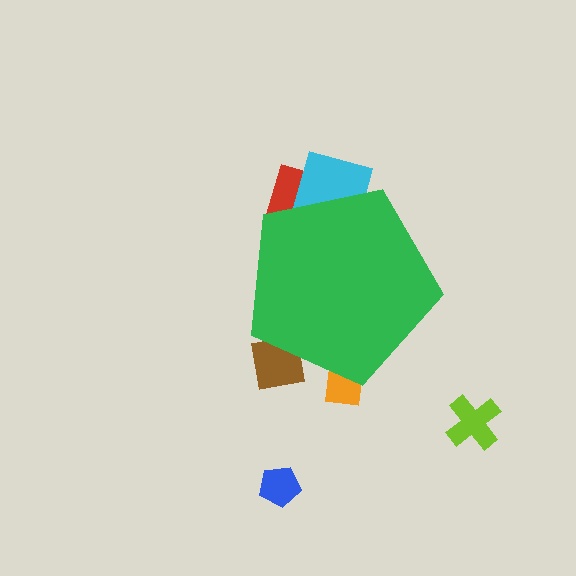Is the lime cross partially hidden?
No, the lime cross is fully visible.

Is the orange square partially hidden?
Yes, the orange square is partially hidden behind the green pentagon.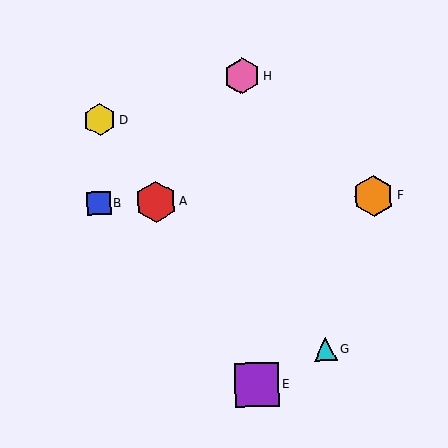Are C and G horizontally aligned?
No, C is at y≈196 and G is at y≈350.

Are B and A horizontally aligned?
Yes, both are at y≈203.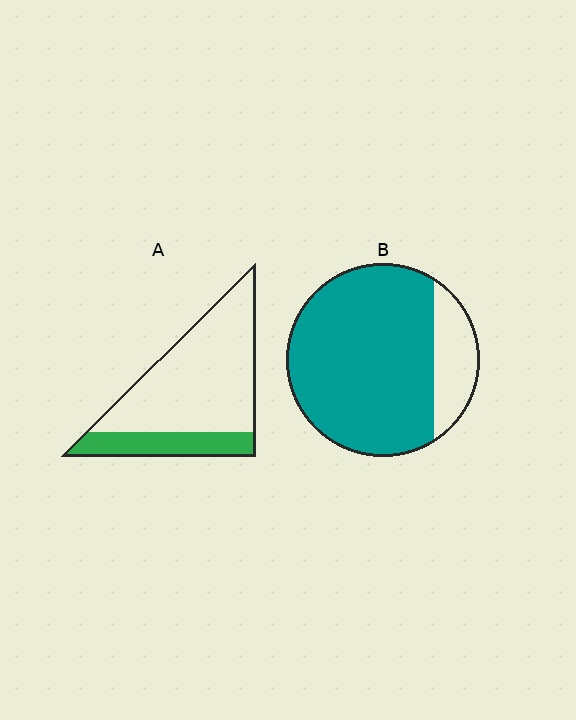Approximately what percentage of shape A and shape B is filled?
A is approximately 25% and B is approximately 80%.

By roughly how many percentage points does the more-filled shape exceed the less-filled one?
By roughly 60 percentage points (B over A).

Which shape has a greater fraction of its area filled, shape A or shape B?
Shape B.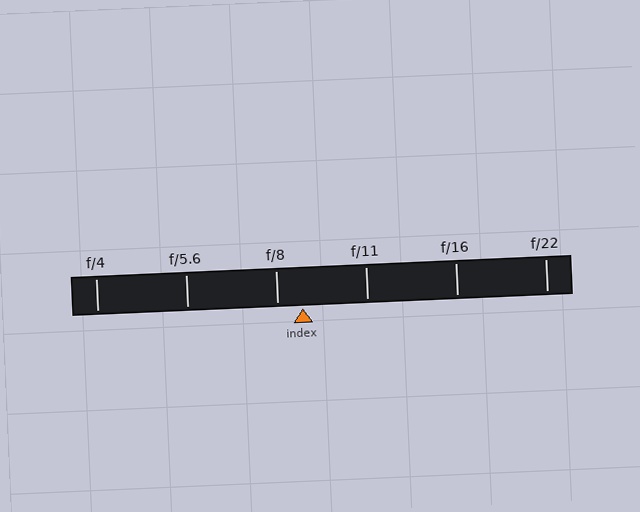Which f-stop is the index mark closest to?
The index mark is closest to f/8.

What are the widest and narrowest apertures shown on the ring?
The widest aperture shown is f/4 and the narrowest is f/22.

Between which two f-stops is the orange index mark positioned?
The index mark is between f/8 and f/11.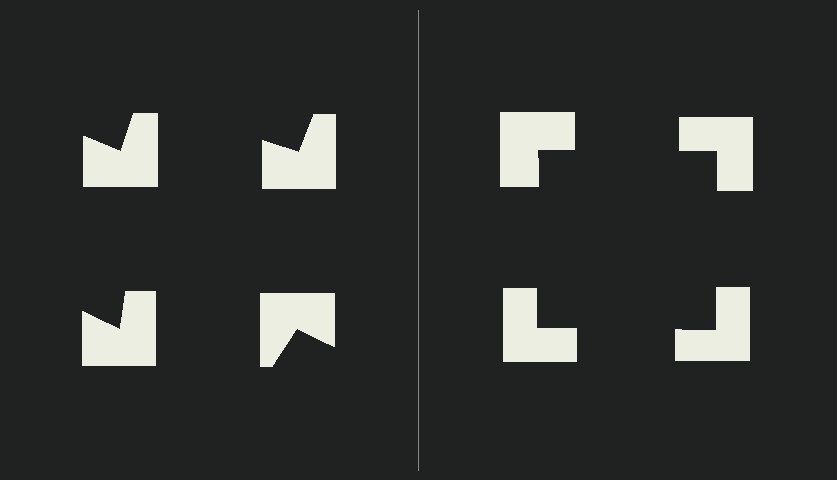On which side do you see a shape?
An illusory square appears on the right side. On the left side the wedge cuts are rotated, so no coherent shape forms.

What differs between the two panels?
The notched squares are positioned identically on both sides; only the wedge orientations differ. On the right they align to a square; on the left they are misaligned.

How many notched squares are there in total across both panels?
8 — 4 on each side.